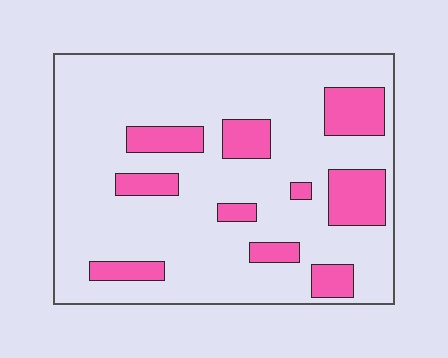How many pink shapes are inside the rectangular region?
10.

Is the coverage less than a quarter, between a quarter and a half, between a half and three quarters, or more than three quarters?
Less than a quarter.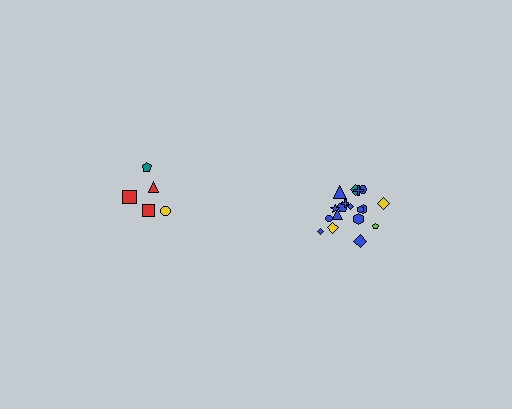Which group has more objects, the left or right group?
The right group.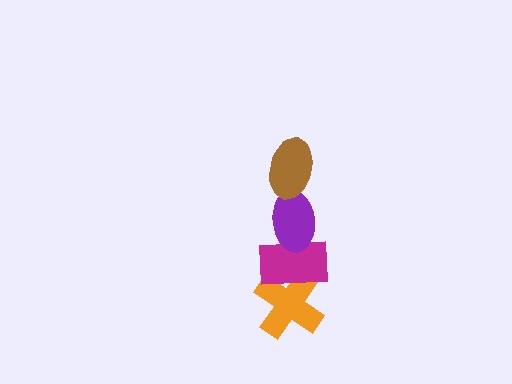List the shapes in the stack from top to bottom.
From top to bottom: the brown ellipse, the purple ellipse, the magenta rectangle, the orange cross.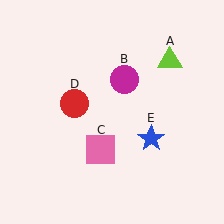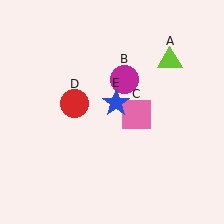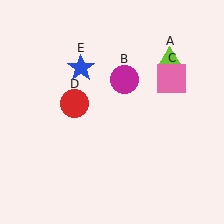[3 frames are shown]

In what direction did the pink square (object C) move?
The pink square (object C) moved up and to the right.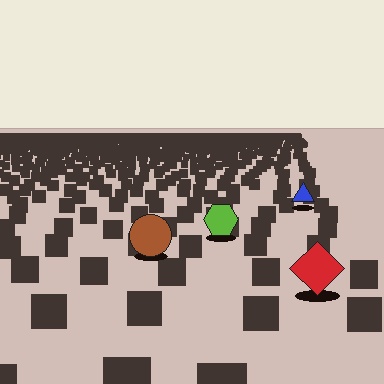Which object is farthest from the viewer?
The blue triangle is farthest from the viewer. It appears smaller and the ground texture around it is denser.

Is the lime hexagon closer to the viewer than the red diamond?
No. The red diamond is closer — you can tell from the texture gradient: the ground texture is coarser near it.